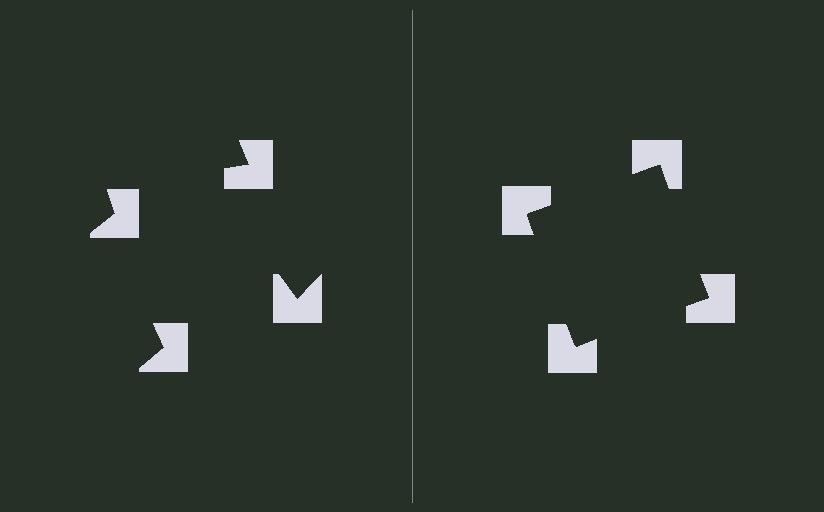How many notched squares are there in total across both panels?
8 — 4 on each side.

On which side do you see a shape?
An illusory square appears on the right side. On the left side the wedge cuts are rotated, so no coherent shape forms.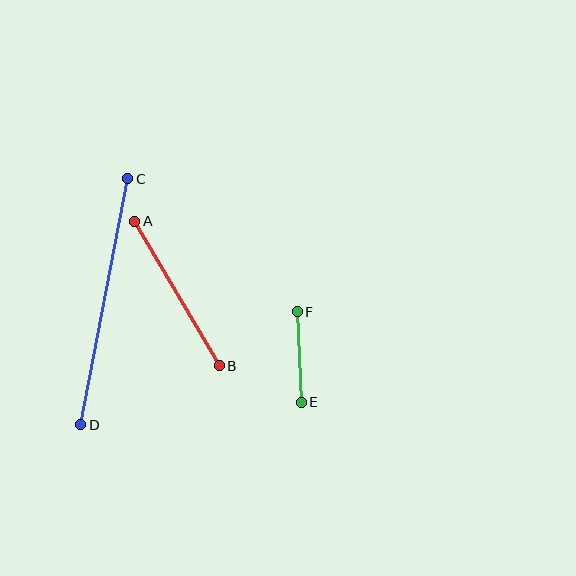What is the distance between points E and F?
The distance is approximately 91 pixels.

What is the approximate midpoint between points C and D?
The midpoint is at approximately (104, 302) pixels.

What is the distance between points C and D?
The distance is approximately 250 pixels.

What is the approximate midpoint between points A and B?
The midpoint is at approximately (177, 293) pixels.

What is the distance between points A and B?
The distance is approximately 168 pixels.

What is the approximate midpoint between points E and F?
The midpoint is at approximately (299, 357) pixels.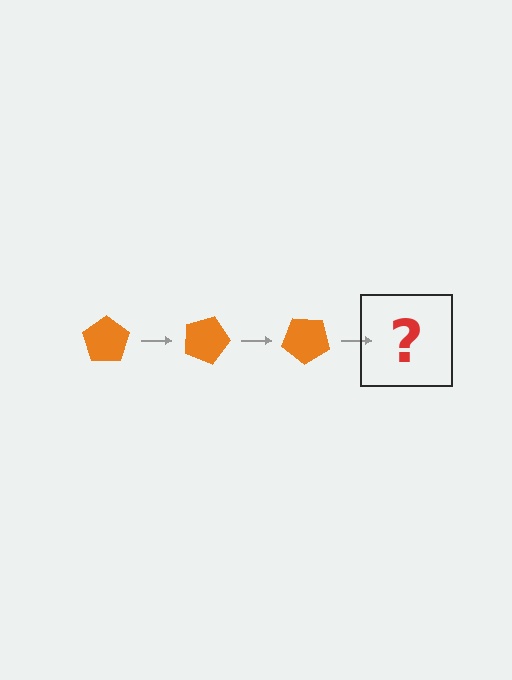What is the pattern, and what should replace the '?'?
The pattern is that the pentagon rotates 20 degrees each step. The '?' should be an orange pentagon rotated 60 degrees.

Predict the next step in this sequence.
The next step is an orange pentagon rotated 60 degrees.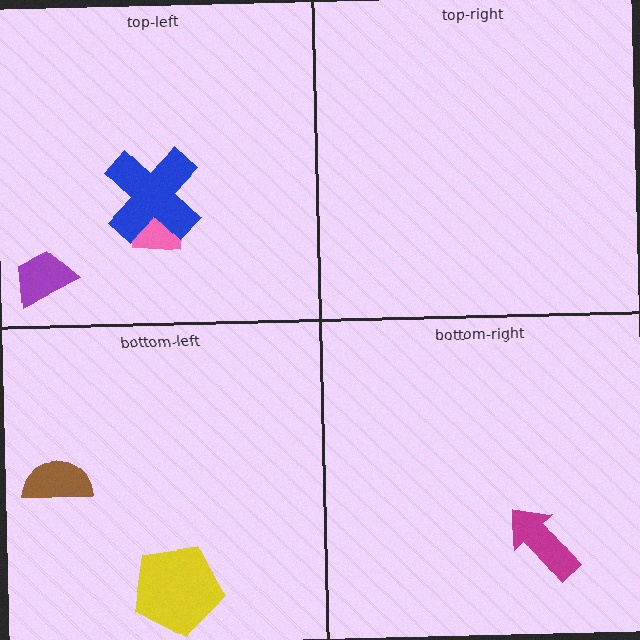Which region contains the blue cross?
The top-left region.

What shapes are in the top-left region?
The pink square, the purple trapezoid, the blue cross.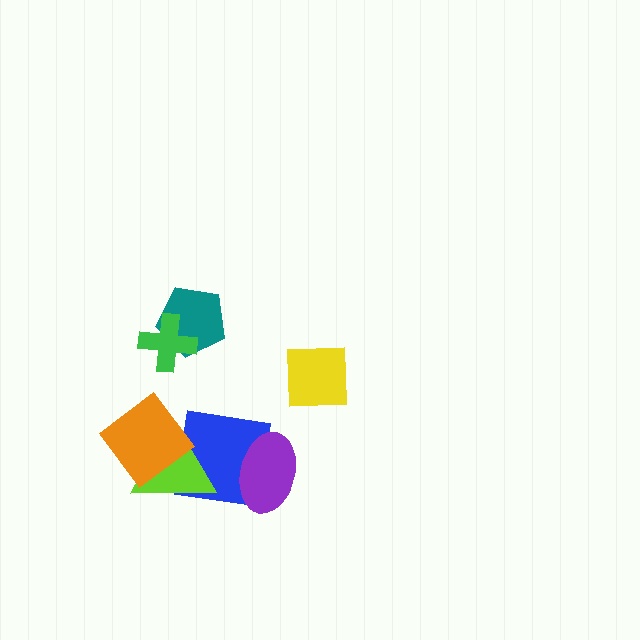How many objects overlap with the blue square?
2 objects overlap with the blue square.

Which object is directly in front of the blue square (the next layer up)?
The lime triangle is directly in front of the blue square.